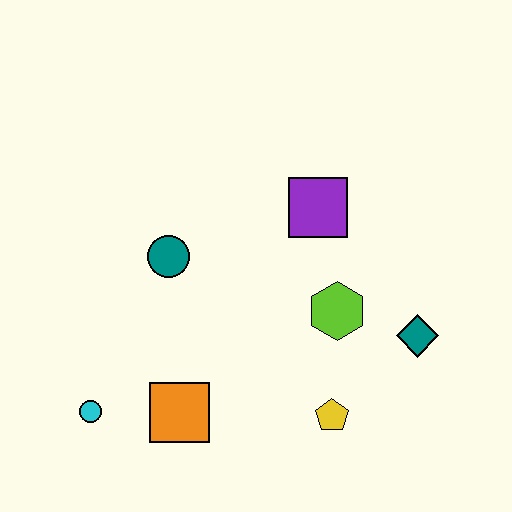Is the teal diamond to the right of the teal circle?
Yes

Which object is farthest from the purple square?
The cyan circle is farthest from the purple square.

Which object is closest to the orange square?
The cyan circle is closest to the orange square.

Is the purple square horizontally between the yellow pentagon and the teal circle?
Yes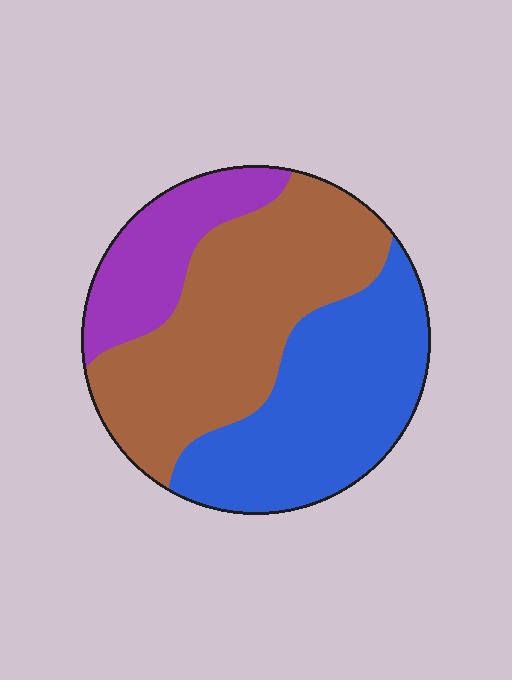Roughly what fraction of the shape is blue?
Blue takes up between a quarter and a half of the shape.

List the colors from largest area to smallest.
From largest to smallest: brown, blue, purple.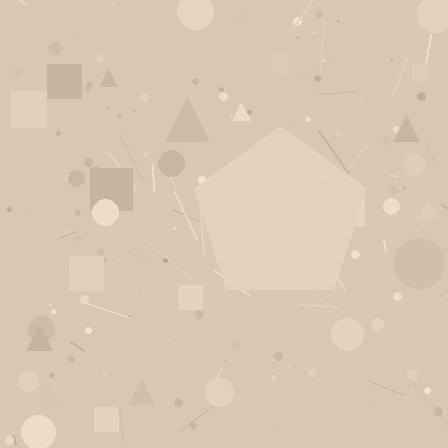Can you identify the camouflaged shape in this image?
The camouflaged shape is a pentagon.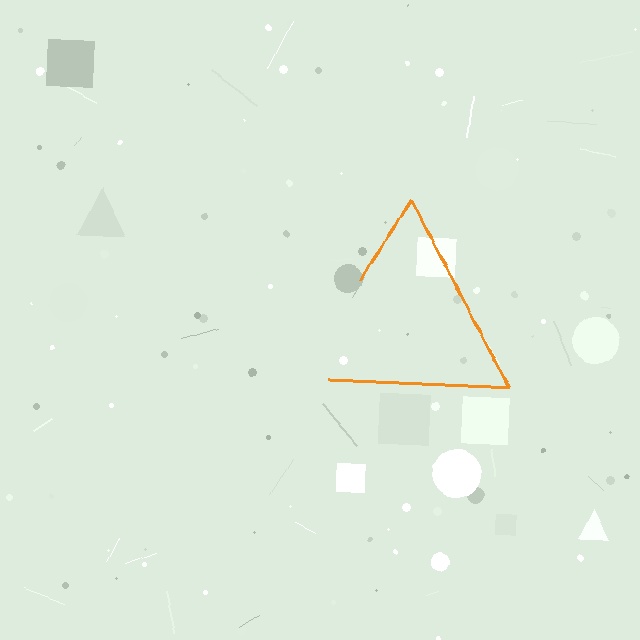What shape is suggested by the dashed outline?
The dashed outline suggests a triangle.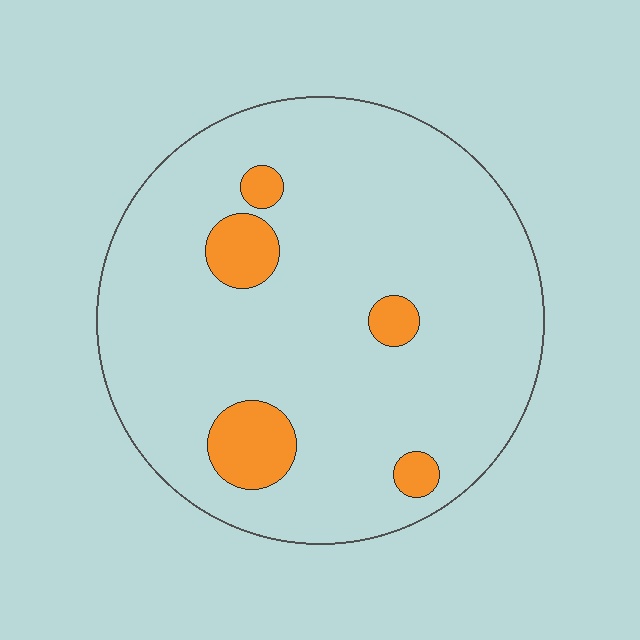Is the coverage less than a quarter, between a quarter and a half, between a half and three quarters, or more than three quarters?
Less than a quarter.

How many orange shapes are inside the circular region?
5.